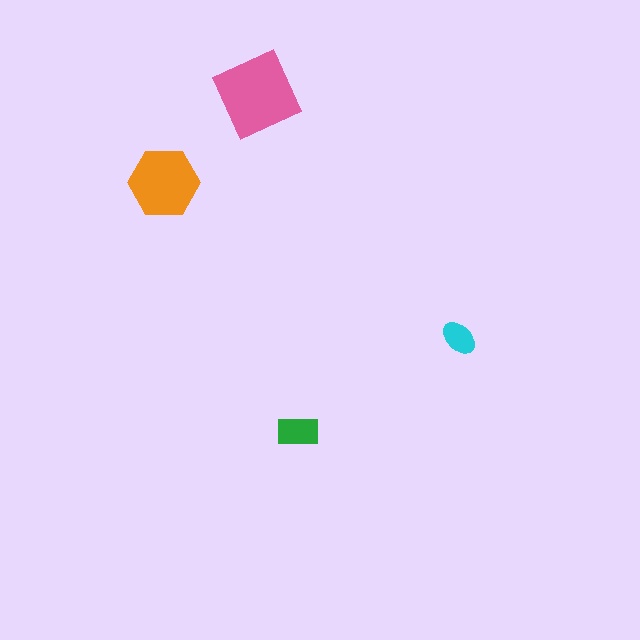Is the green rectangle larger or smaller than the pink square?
Smaller.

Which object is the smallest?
The cyan ellipse.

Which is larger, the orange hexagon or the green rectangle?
The orange hexagon.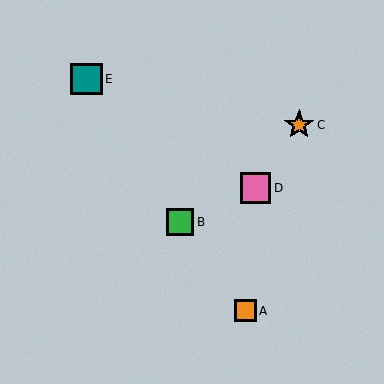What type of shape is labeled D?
Shape D is a pink square.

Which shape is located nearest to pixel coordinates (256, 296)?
The orange square (labeled A) at (245, 311) is nearest to that location.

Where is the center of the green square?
The center of the green square is at (180, 222).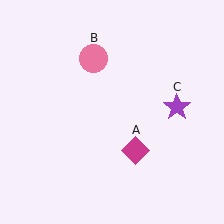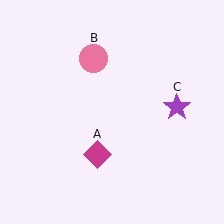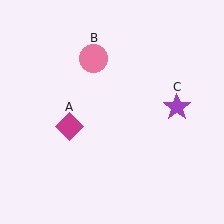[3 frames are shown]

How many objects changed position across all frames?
1 object changed position: magenta diamond (object A).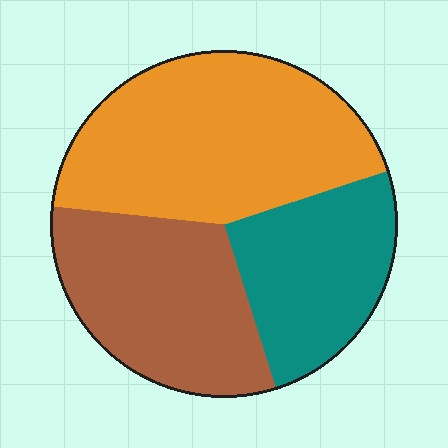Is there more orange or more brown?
Orange.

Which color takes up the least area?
Teal, at roughly 25%.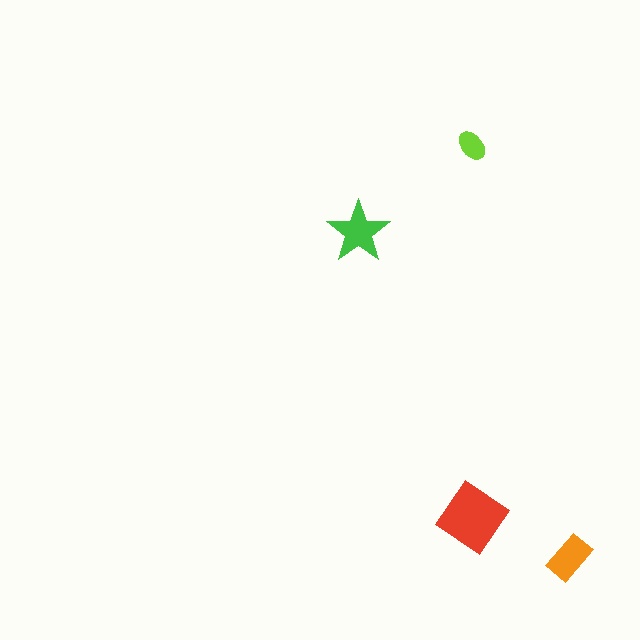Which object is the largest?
The red diamond.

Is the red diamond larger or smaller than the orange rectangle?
Larger.